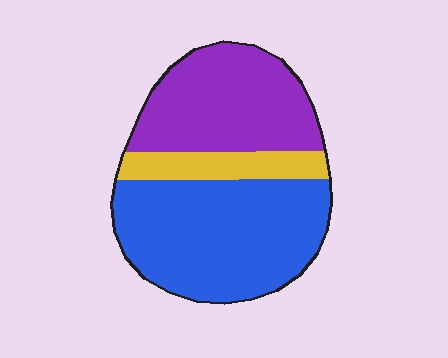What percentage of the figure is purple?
Purple covers about 35% of the figure.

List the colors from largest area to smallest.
From largest to smallest: blue, purple, yellow.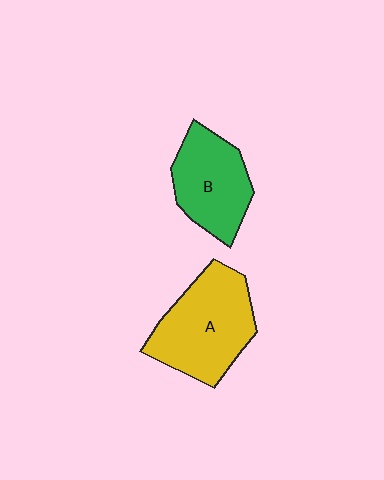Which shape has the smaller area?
Shape B (green).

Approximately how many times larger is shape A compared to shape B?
Approximately 1.3 times.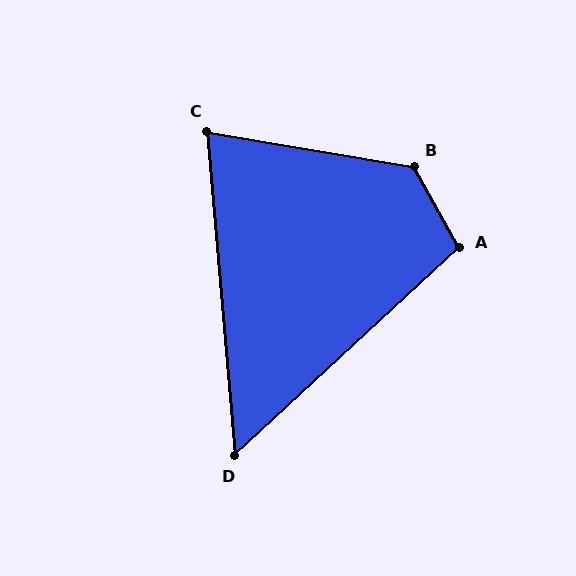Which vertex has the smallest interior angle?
D, at approximately 52 degrees.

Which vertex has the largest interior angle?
B, at approximately 128 degrees.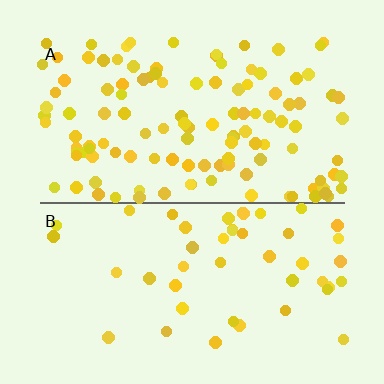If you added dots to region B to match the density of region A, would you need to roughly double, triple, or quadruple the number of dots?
Approximately double.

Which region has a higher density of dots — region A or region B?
A (the top).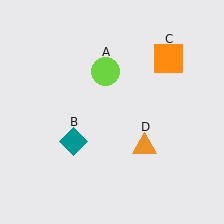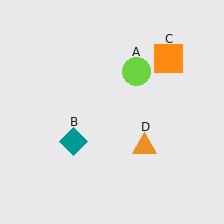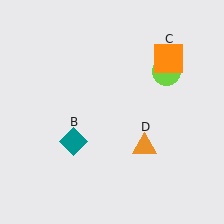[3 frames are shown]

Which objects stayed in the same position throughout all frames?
Teal diamond (object B) and orange square (object C) and orange triangle (object D) remained stationary.